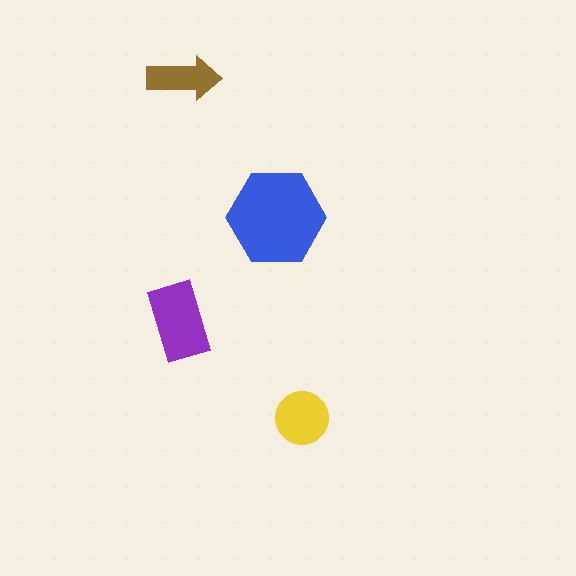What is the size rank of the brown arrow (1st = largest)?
4th.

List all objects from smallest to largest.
The brown arrow, the yellow circle, the purple rectangle, the blue hexagon.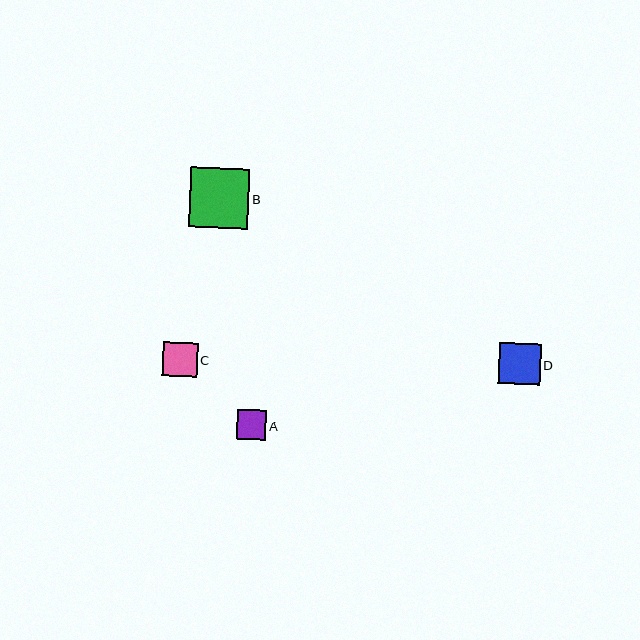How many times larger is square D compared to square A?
Square D is approximately 1.4 times the size of square A.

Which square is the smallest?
Square A is the smallest with a size of approximately 30 pixels.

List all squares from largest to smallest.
From largest to smallest: B, D, C, A.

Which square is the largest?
Square B is the largest with a size of approximately 59 pixels.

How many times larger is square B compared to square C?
Square B is approximately 1.7 times the size of square C.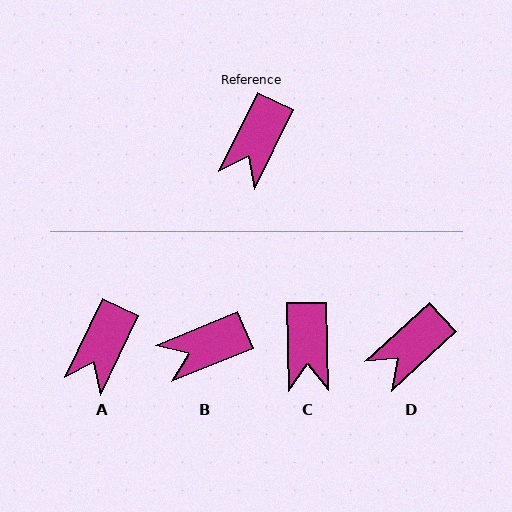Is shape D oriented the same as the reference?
No, it is off by about 22 degrees.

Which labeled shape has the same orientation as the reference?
A.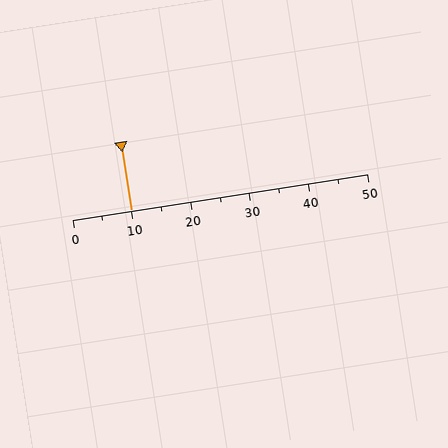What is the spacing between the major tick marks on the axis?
The major ticks are spaced 10 apart.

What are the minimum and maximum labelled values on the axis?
The axis runs from 0 to 50.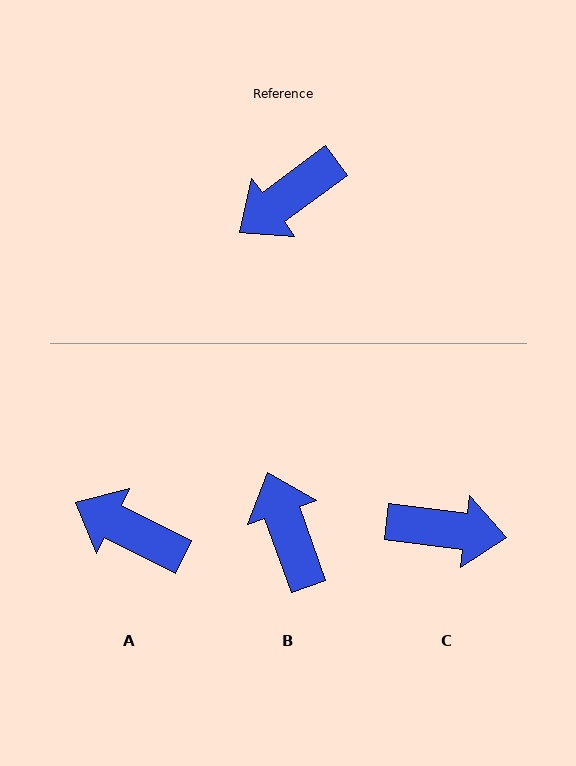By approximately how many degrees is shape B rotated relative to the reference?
Approximately 107 degrees clockwise.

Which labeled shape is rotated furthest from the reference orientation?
C, about 136 degrees away.